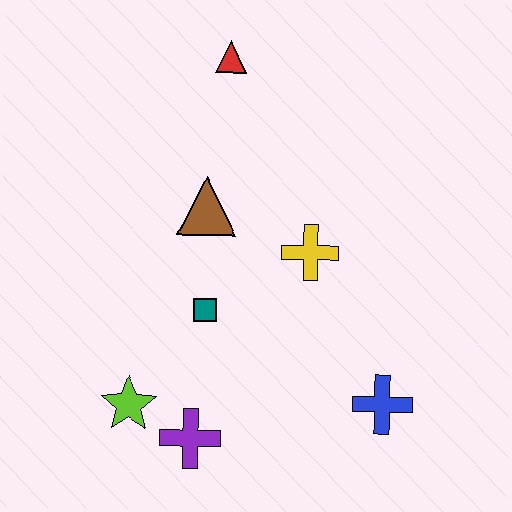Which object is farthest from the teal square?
The red triangle is farthest from the teal square.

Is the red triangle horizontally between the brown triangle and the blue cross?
Yes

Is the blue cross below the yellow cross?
Yes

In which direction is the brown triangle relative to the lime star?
The brown triangle is above the lime star.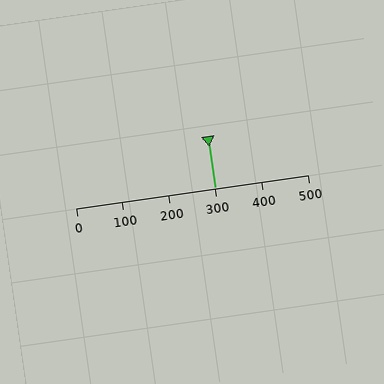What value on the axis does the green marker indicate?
The marker indicates approximately 300.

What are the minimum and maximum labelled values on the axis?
The axis runs from 0 to 500.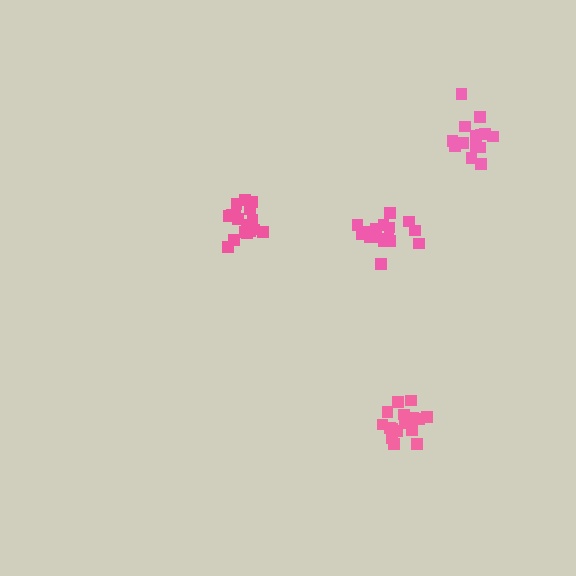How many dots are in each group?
Group 1: 17 dots, Group 2: 17 dots, Group 3: 17 dots, Group 4: 14 dots (65 total).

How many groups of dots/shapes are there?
There are 4 groups.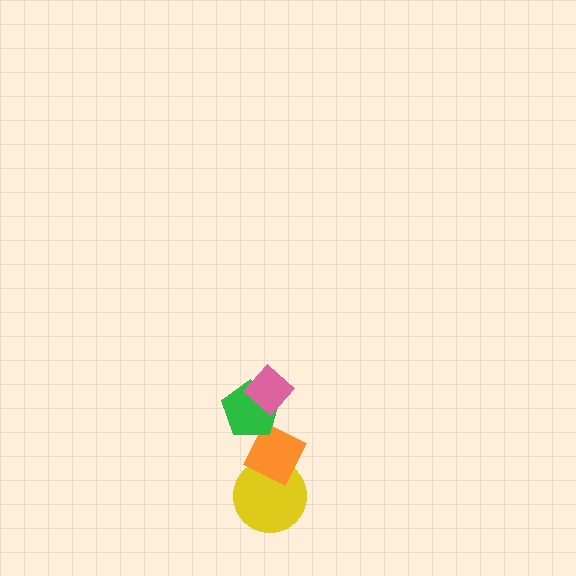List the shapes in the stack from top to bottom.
From top to bottom: the pink diamond, the green pentagon, the orange diamond, the yellow circle.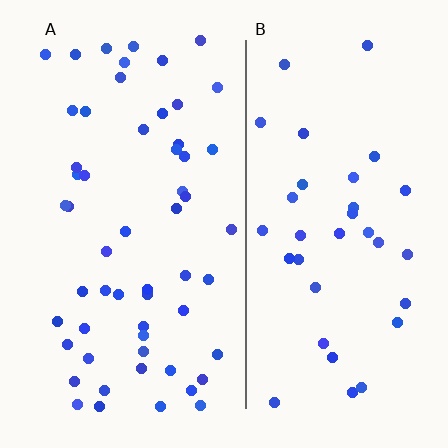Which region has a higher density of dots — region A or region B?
A (the left).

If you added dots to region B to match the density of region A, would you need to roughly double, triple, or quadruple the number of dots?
Approximately double.